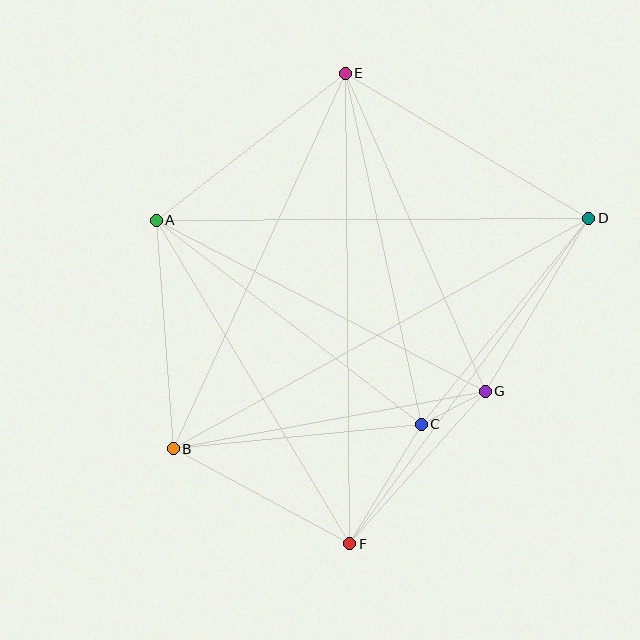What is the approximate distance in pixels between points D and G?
The distance between D and G is approximately 202 pixels.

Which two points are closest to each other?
Points C and G are closest to each other.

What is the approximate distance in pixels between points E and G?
The distance between E and G is approximately 347 pixels.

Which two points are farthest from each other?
Points B and D are farthest from each other.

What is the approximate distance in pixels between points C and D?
The distance between C and D is approximately 266 pixels.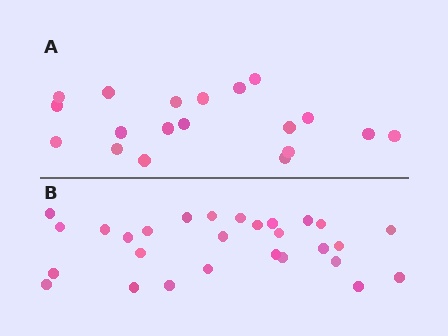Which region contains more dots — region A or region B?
Region B (the bottom region) has more dots.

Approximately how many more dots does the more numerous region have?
Region B has roughly 8 or so more dots than region A.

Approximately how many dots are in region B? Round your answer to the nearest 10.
About 30 dots. (The exact count is 28, which rounds to 30.)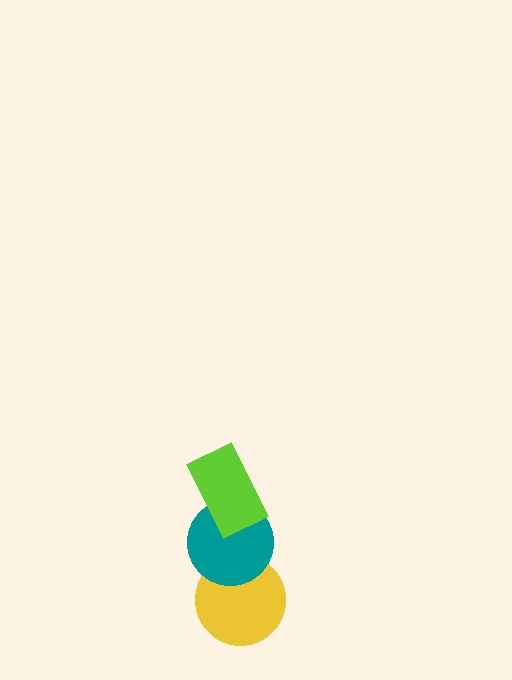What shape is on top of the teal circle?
The lime rectangle is on top of the teal circle.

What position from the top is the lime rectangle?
The lime rectangle is 1st from the top.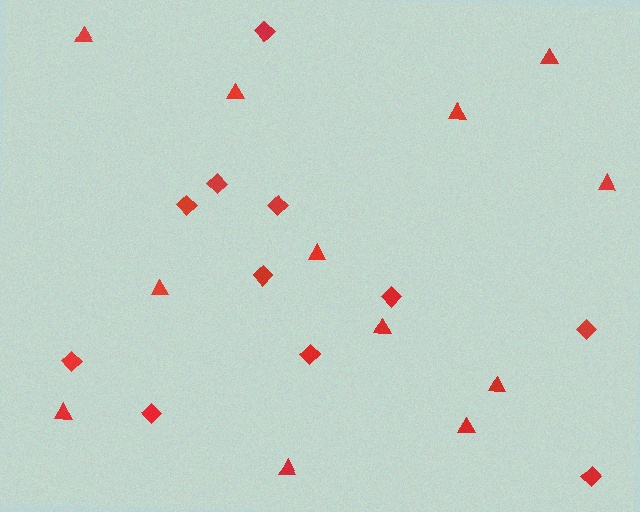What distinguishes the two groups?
There are 2 groups: one group of triangles (12) and one group of diamonds (11).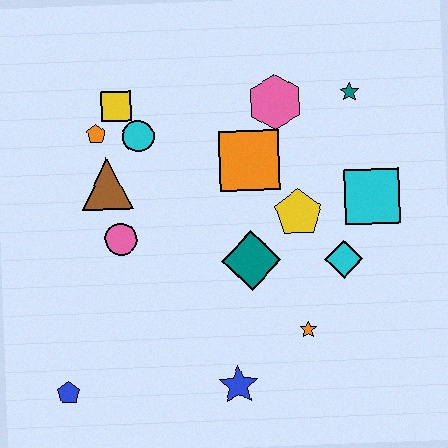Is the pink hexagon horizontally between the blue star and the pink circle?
No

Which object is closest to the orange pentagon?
The yellow square is closest to the orange pentagon.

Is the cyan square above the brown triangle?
No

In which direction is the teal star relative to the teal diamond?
The teal star is above the teal diamond.